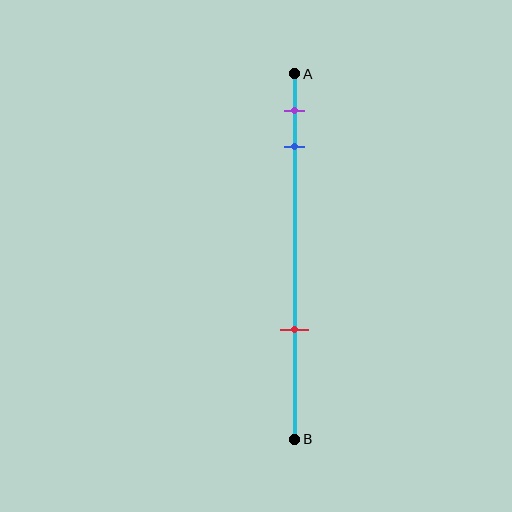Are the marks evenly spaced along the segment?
No, the marks are not evenly spaced.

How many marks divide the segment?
There are 3 marks dividing the segment.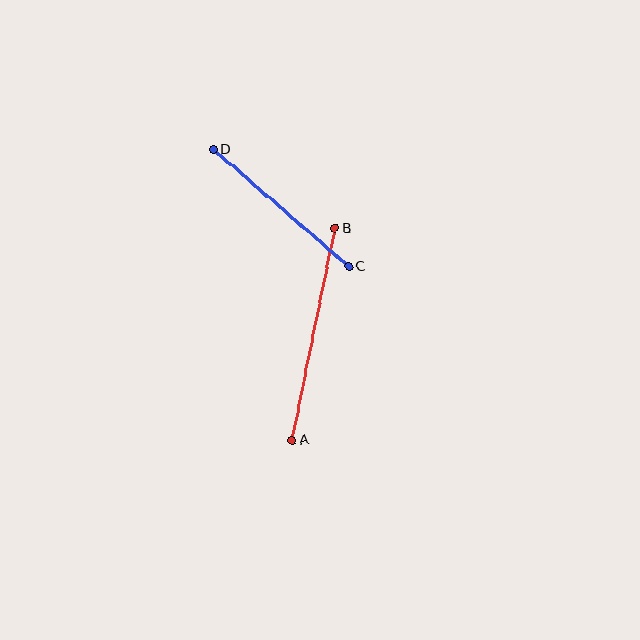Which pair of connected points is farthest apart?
Points A and B are farthest apart.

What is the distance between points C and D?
The distance is approximately 179 pixels.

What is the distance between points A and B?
The distance is approximately 216 pixels.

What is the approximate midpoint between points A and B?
The midpoint is at approximately (314, 334) pixels.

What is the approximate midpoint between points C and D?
The midpoint is at approximately (281, 208) pixels.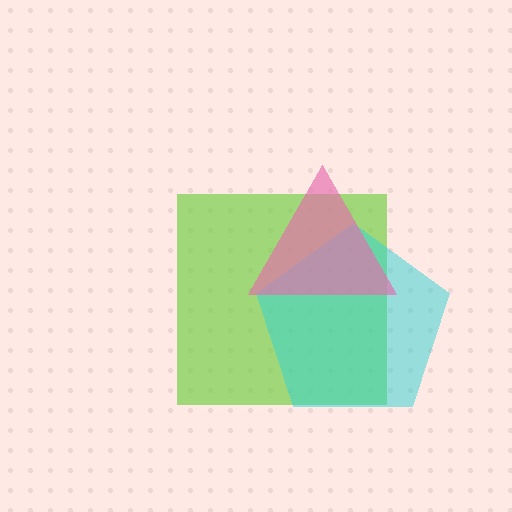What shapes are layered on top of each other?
The layered shapes are: a lime square, a cyan pentagon, a pink triangle.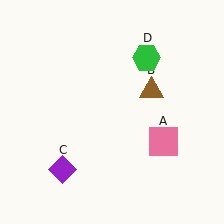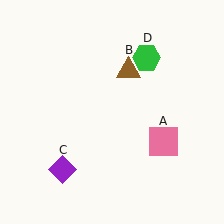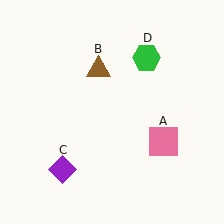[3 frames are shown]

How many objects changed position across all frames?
1 object changed position: brown triangle (object B).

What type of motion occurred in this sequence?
The brown triangle (object B) rotated counterclockwise around the center of the scene.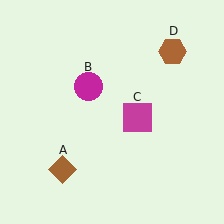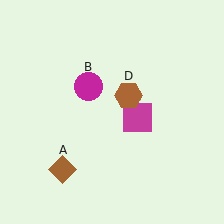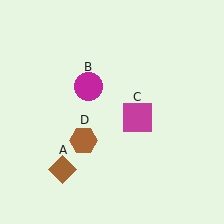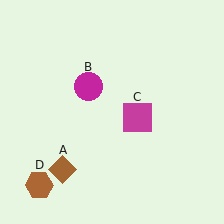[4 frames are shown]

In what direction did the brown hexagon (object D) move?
The brown hexagon (object D) moved down and to the left.